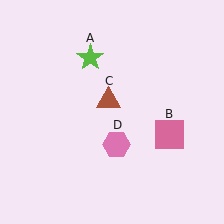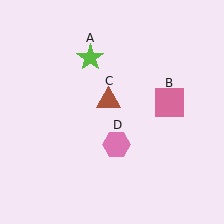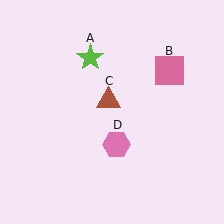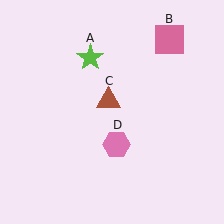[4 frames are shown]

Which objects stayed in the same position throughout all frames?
Lime star (object A) and brown triangle (object C) and pink hexagon (object D) remained stationary.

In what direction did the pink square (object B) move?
The pink square (object B) moved up.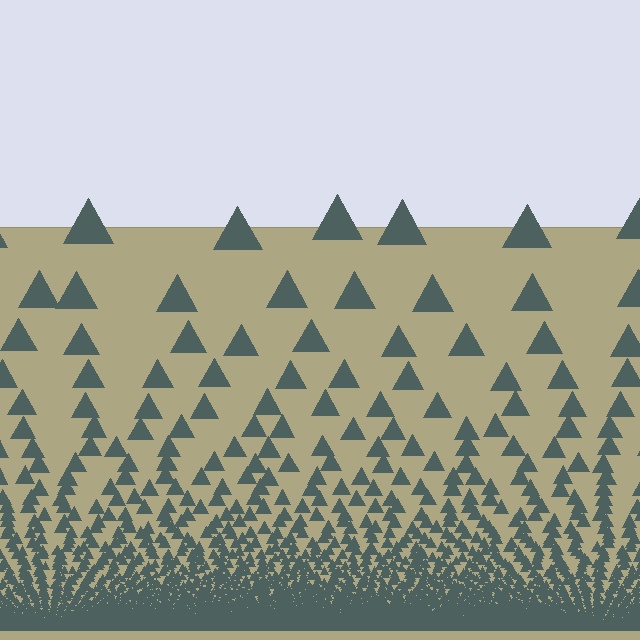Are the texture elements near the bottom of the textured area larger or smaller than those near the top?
Smaller. The gradient is inverted — elements near the bottom are smaller and denser.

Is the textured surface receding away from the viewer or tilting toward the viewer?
The surface appears to tilt toward the viewer. Texture elements get larger and sparser toward the top.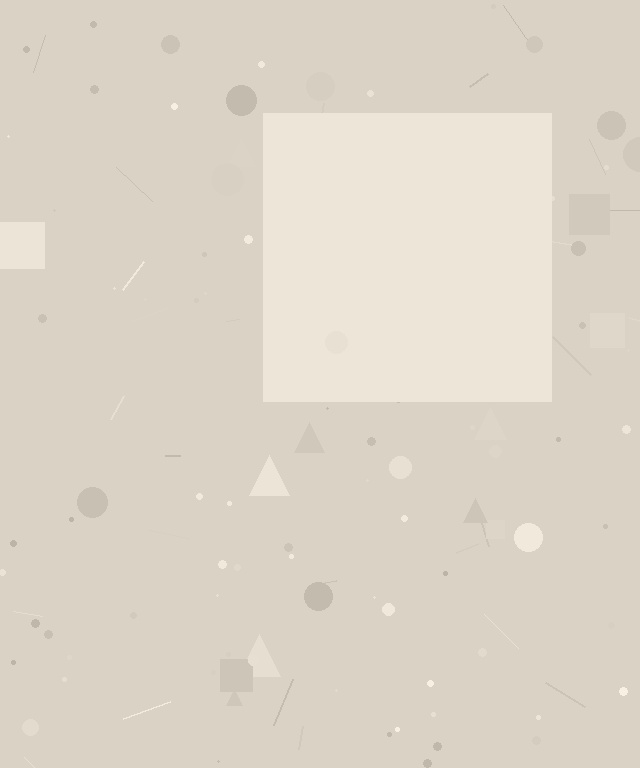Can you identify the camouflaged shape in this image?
The camouflaged shape is a square.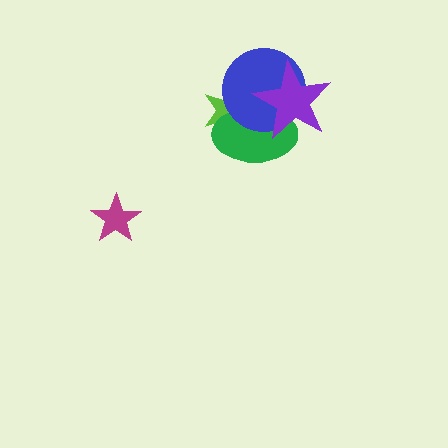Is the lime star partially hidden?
Yes, it is partially covered by another shape.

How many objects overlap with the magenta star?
0 objects overlap with the magenta star.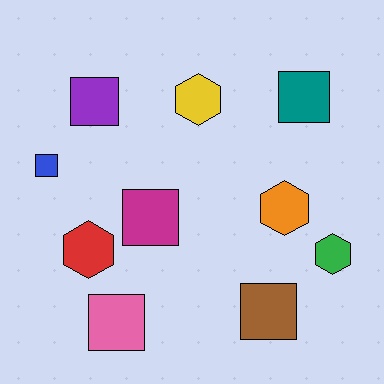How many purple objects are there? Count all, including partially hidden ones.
There is 1 purple object.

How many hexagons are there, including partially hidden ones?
There are 4 hexagons.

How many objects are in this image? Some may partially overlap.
There are 10 objects.